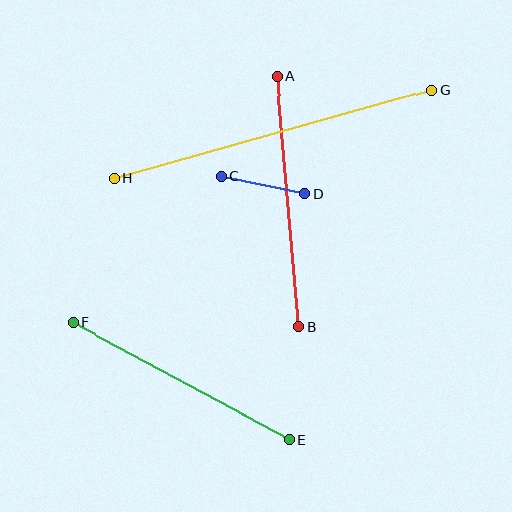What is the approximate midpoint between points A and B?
The midpoint is at approximately (287, 201) pixels.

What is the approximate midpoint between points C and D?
The midpoint is at approximately (263, 185) pixels.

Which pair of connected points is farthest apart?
Points G and H are farthest apart.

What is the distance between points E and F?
The distance is approximately 246 pixels.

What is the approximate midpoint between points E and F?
The midpoint is at approximately (182, 381) pixels.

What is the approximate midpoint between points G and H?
The midpoint is at approximately (273, 134) pixels.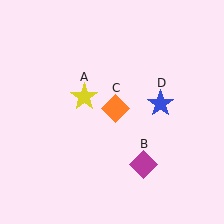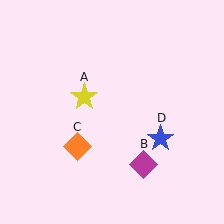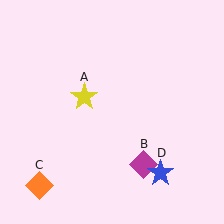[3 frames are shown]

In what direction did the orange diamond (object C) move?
The orange diamond (object C) moved down and to the left.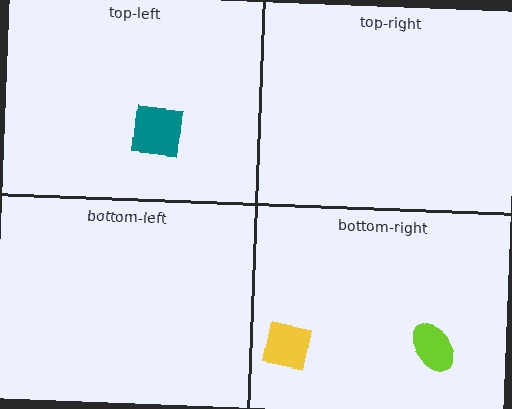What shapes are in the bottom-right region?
The lime ellipse, the yellow square.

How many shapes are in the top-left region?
1.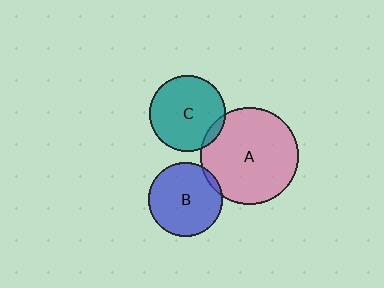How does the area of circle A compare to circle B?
Approximately 1.7 times.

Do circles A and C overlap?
Yes.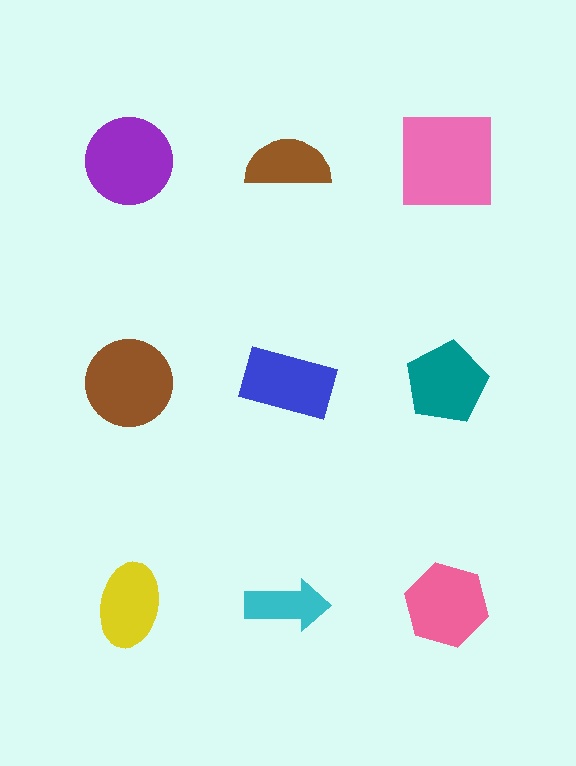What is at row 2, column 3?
A teal pentagon.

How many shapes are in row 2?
3 shapes.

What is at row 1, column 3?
A pink square.